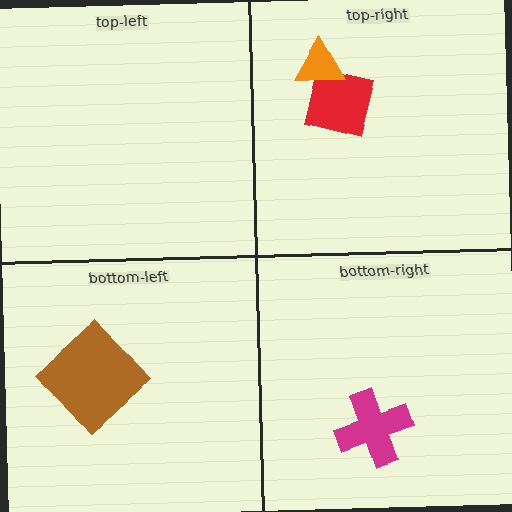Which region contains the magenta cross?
The bottom-right region.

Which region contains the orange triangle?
The top-right region.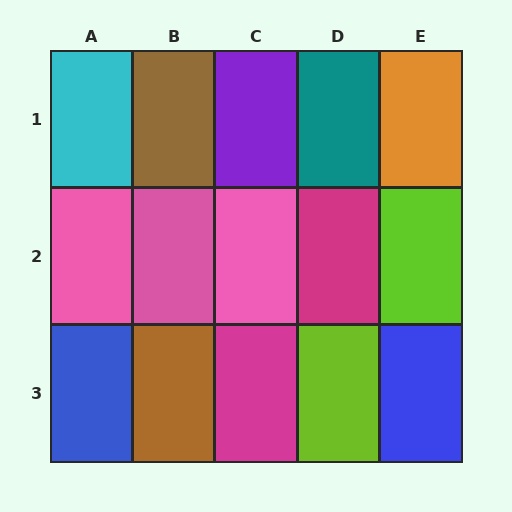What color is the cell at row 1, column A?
Cyan.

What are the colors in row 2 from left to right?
Pink, pink, pink, magenta, lime.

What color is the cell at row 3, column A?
Blue.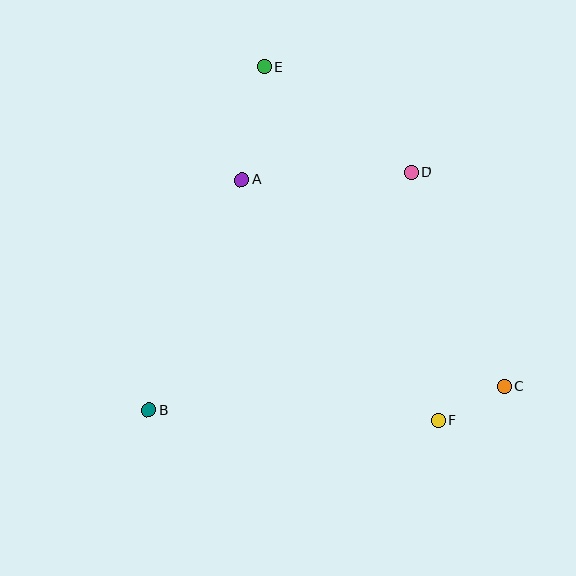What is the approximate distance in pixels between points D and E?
The distance between D and E is approximately 181 pixels.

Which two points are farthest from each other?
Points C and E are farthest from each other.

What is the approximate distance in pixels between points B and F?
The distance between B and F is approximately 290 pixels.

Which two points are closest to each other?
Points C and F are closest to each other.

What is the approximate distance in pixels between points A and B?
The distance between A and B is approximately 248 pixels.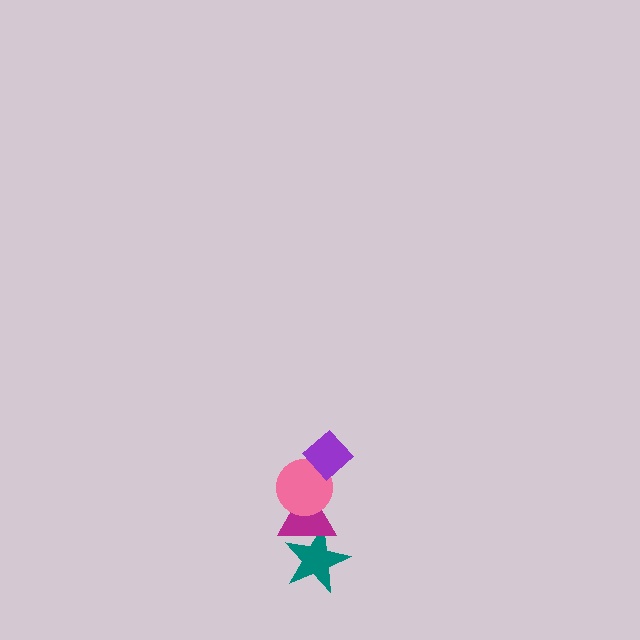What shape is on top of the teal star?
The magenta triangle is on top of the teal star.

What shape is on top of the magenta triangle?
The pink circle is on top of the magenta triangle.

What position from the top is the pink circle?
The pink circle is 2nd from the top.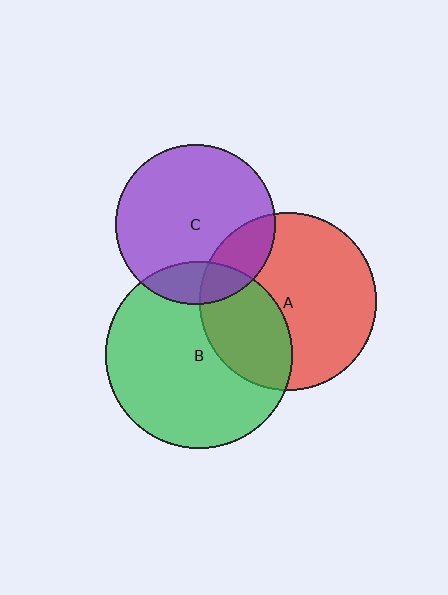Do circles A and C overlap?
Yes.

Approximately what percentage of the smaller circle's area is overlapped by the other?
Approximately 20%.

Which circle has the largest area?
Circle B (green).